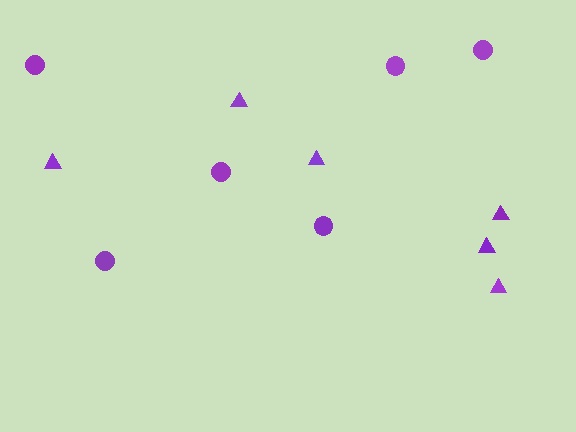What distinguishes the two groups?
There are 2 groups: one group of triangles (6) and one group of circles (6).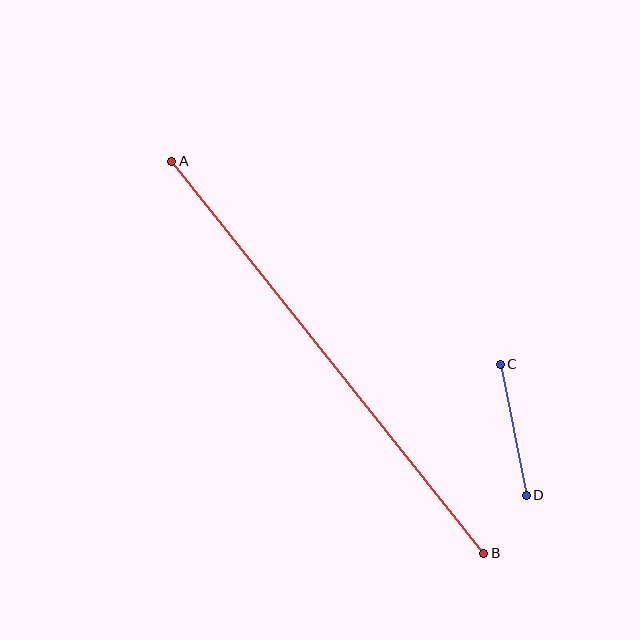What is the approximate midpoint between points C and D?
The midpoint is at approximately (513, 430) pixels.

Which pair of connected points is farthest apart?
Points A and B are farthest apart.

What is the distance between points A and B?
The distance is approximately 501 pixels.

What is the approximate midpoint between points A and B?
The midpoint is at approximately (328, 357) pixels.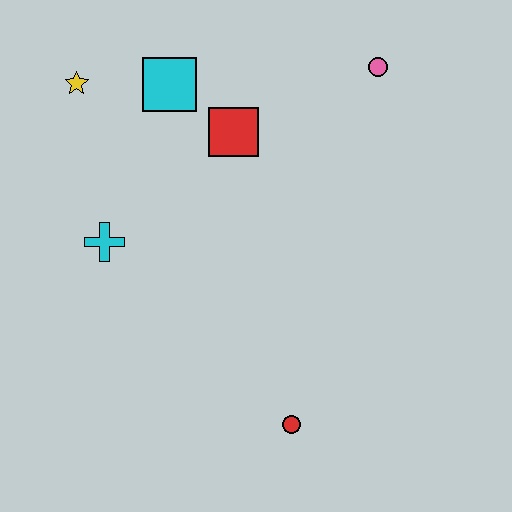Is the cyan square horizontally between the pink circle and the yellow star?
Yes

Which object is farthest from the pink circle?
The red circle is farthest from the pink circle.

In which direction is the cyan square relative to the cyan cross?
The cyan square is above the cyan cross.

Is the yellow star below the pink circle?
Yes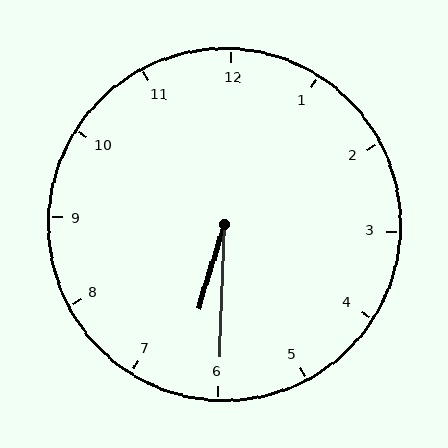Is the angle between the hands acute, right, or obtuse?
It is acute.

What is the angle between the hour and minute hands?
Approximately 15 degrees.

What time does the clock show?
6:30.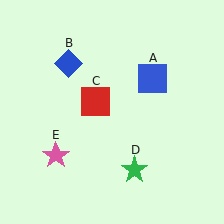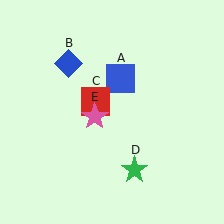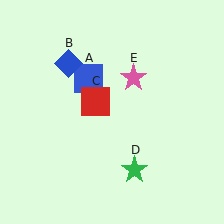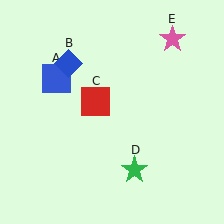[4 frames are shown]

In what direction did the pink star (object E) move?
The pink star (object E) moved up and to the right.